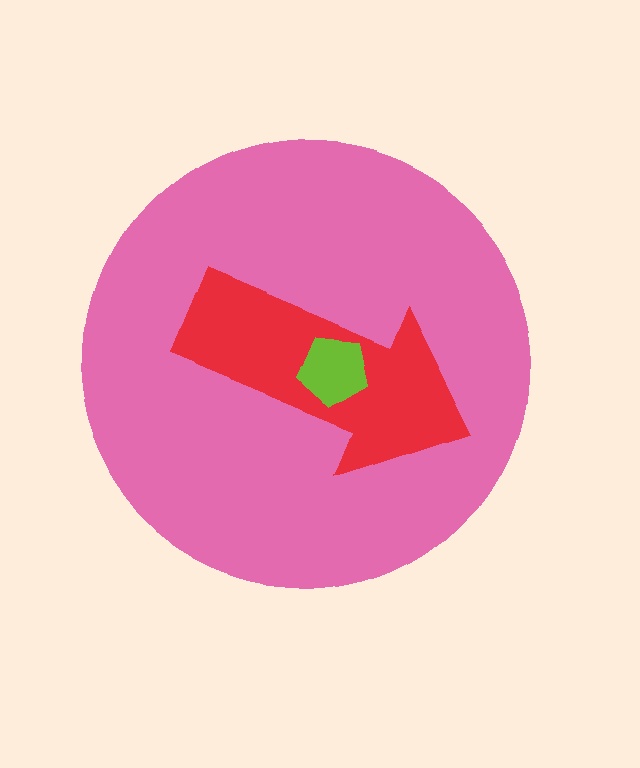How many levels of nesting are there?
3.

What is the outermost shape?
The pink circle.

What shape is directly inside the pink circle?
The red arrow.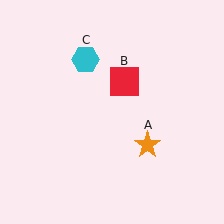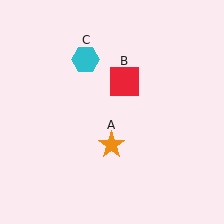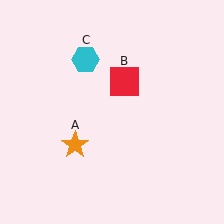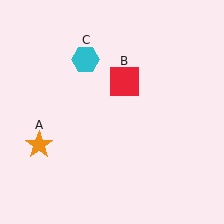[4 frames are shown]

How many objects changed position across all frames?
1 object changed position: orange star (object A).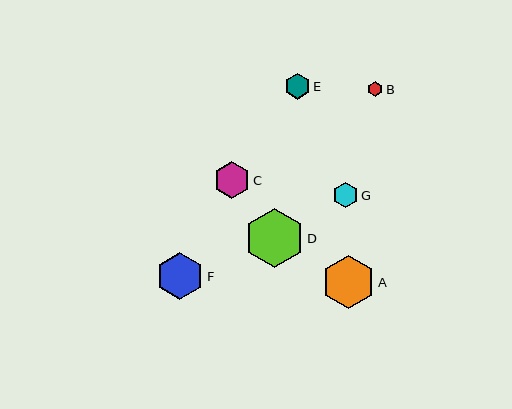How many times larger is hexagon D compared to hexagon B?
Hexagon D is approximately 4.0 times the size of hexagon B.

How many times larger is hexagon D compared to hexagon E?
Hexagon D is approximately 2.3 times the size of hexagon E.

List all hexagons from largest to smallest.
From largest to smallest: D, A, F, C, E, G, B.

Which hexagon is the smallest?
Hexagon B is the smallest with a size of approximately 15 pixels.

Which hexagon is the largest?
Hexagon D is the largest with a size of approximately 60 pixels.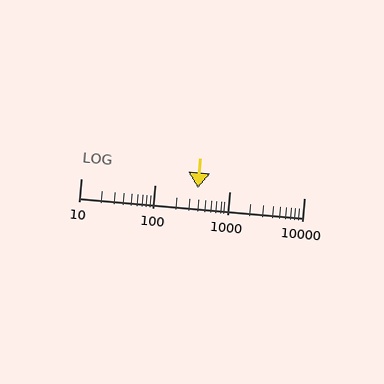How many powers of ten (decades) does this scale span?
The scale spans 3 decades, from 10 to 10000.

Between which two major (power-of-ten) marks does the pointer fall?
The pointer is between 100 and 1000.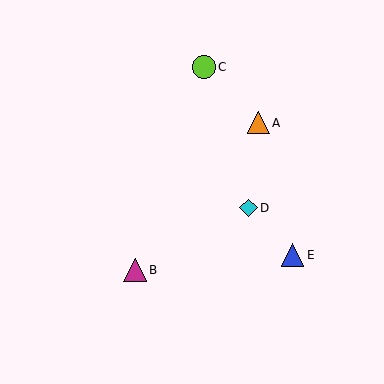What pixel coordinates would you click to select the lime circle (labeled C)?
Click at (204, 67) to select the lime circle C.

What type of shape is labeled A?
Shape A is an orange triangle.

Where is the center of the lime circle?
The center of the lime circle is at (204, 67).